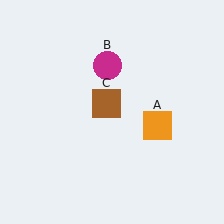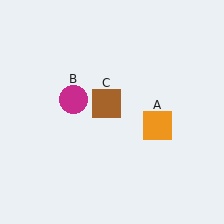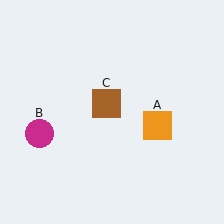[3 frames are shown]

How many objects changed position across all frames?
1 object changed position: magenta circle (object B).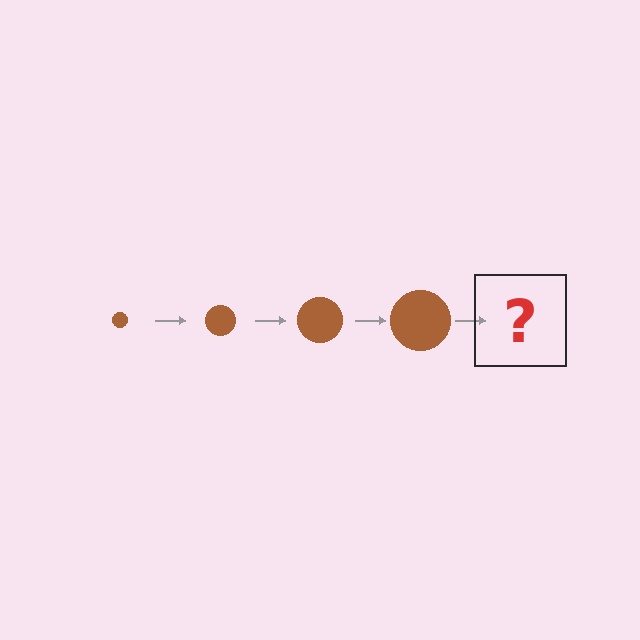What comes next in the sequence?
The next element should be a brown circle, larger than the previous one.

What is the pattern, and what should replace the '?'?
The pattern is that the circle gets progressively larger each step. The '?' should be a brown circle, larger than the previous one.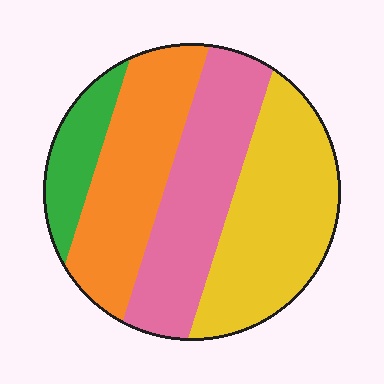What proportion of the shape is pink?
Pink takes up about one quarter (1/4) of the shape.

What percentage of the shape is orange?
Orange covers about 30% of the shape.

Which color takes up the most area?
Yellow, at roughly 35%.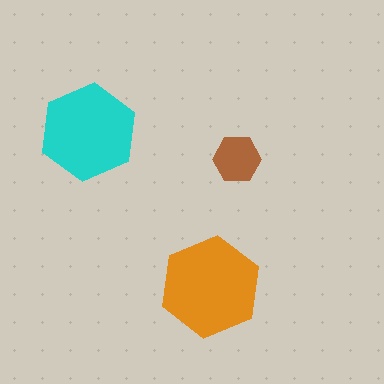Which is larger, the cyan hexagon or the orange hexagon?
The orange one.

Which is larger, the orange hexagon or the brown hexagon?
The orange one.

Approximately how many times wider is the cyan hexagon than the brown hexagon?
About 2 times wider.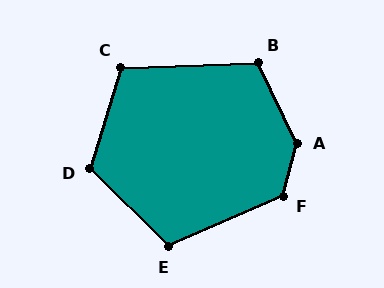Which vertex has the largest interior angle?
A, at approximately 140 degrees.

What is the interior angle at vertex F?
Approximately 129 degrees (obtuse).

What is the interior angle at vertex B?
Approximately 114 degrees (obtuse).